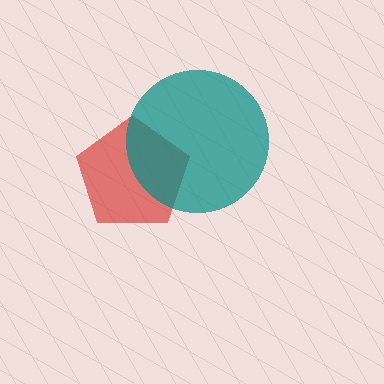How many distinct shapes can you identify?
There are 2 distinct shapes: a red pentagon, a teal circle.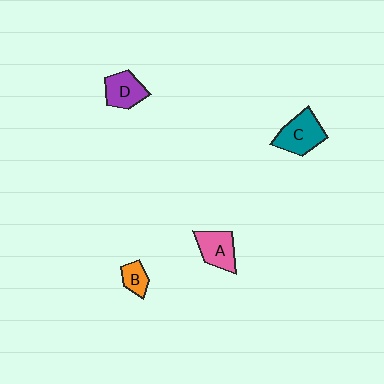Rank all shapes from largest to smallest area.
From largest to smallest: C (teal), A (pink), D (purple), B (orange).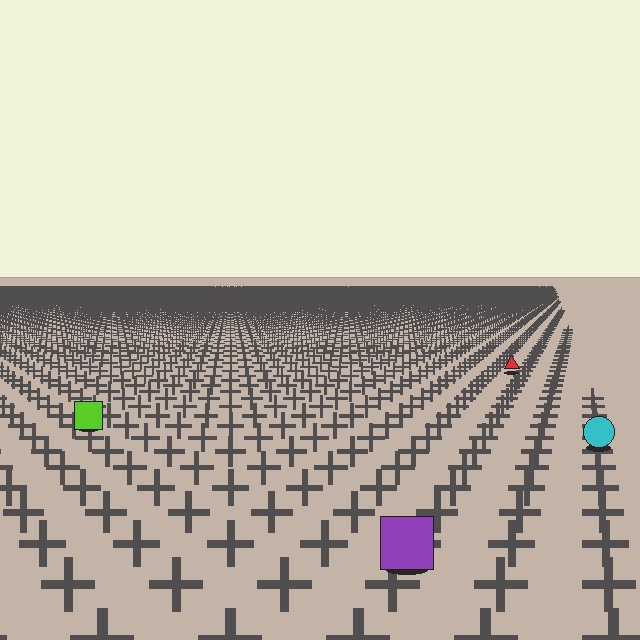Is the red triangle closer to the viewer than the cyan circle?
No. The cyan circle is closer — you can tell from the texture gradient: the ground texture is coarser near it.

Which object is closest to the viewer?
The purple square is closest. The texture marks near it are larger and more spread out.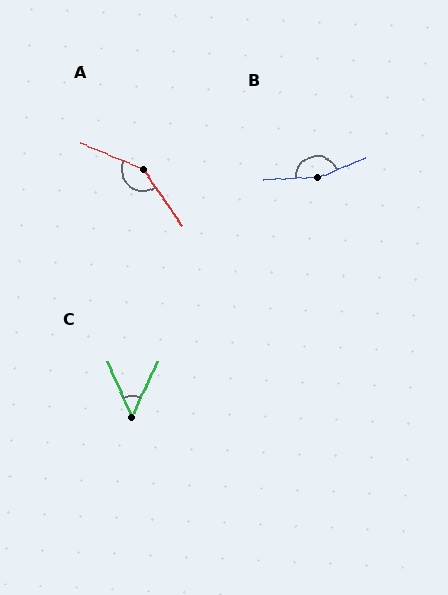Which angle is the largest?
B, at approximately 160 degrees.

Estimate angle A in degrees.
Approximately 147 degrees.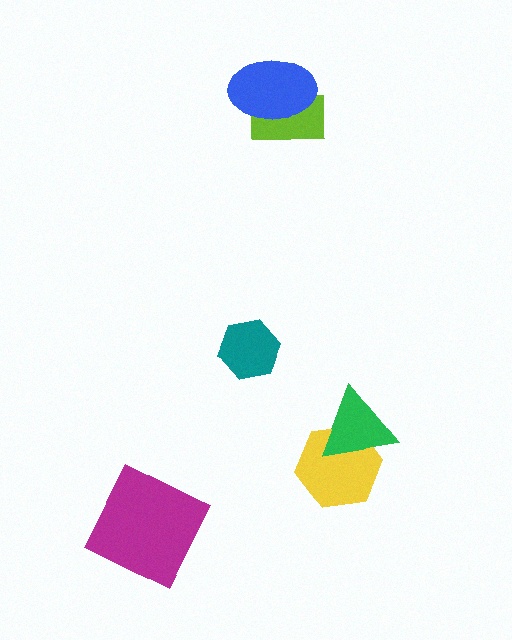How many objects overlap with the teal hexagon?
0 objects overlap with the teal hexagon.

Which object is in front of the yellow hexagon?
The green triangle is in front of the yellow hexagon.